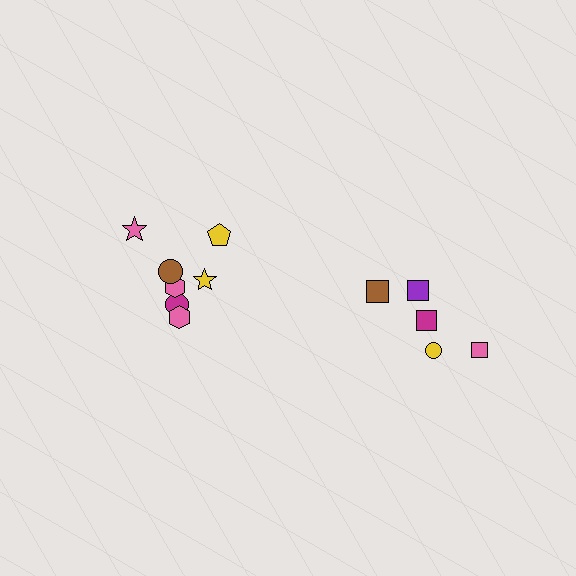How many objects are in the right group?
There are 5 objects.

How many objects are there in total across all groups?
There are 12 objects.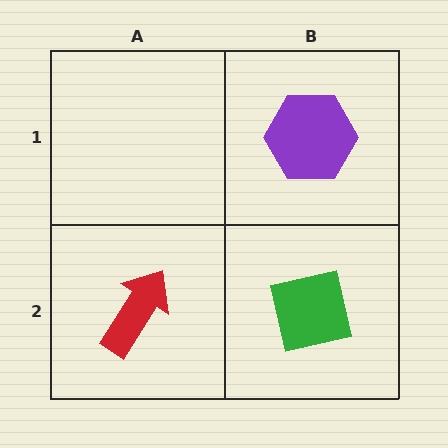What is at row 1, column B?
A purple hexagon.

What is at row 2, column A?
A red arrow.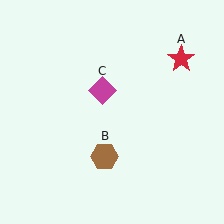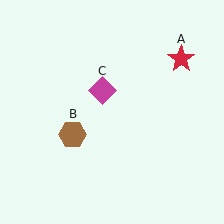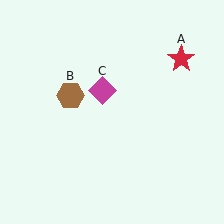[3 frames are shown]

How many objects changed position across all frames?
1 object changed position: brown hexagon (object B).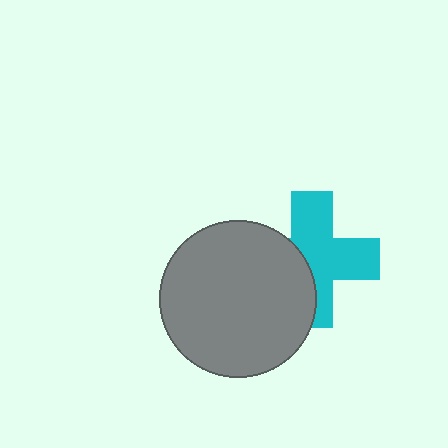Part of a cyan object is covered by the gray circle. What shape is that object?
It is a cross.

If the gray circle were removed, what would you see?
You would see the complete cyan cross.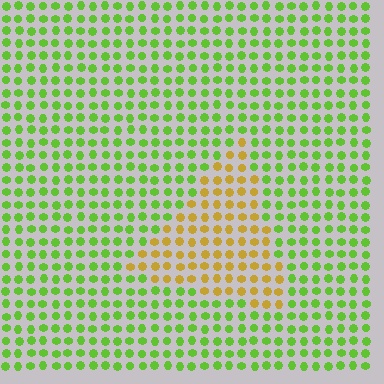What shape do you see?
I see a triangle.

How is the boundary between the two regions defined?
The boundary is defined purely by a slight shift in hue (about 54 degrees). Spacing, size, and orientation are identical on both sides.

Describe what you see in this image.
The image is filled with small lime elements in a uniform arrangement. A triangle-shaped region is visible where the elements are tinted to a slightly different hue, forming a subtle color boundary.